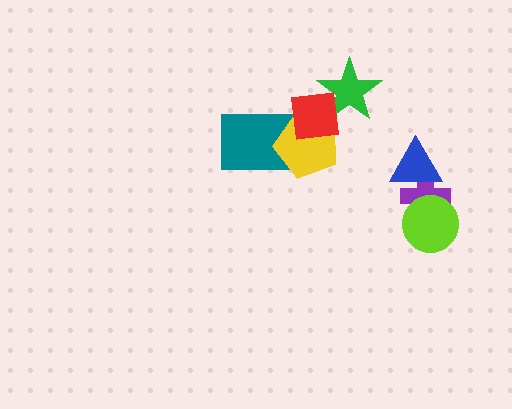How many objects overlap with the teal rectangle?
2 objects overlap with the teal rectangle.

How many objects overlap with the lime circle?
1 object overlaps with the lime circle.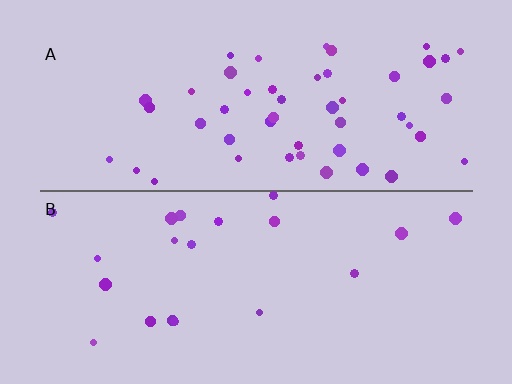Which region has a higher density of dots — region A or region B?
A (the top).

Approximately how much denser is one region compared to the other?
Approximately 2.4× — region A over region B.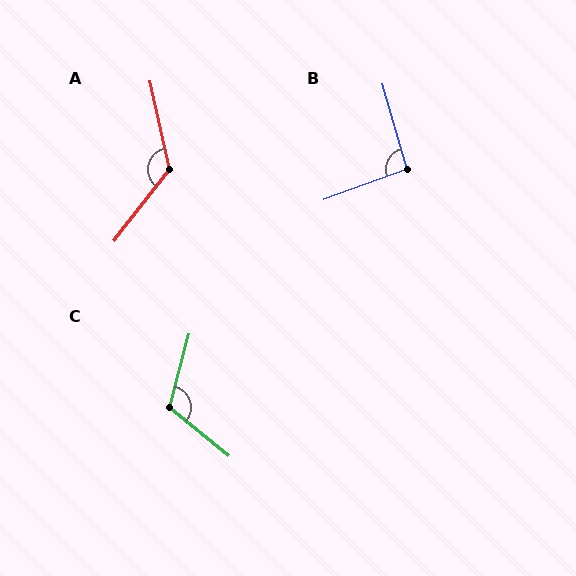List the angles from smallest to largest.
B (94°), C (114°), A (129°).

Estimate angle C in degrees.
Approximately 114 degrees.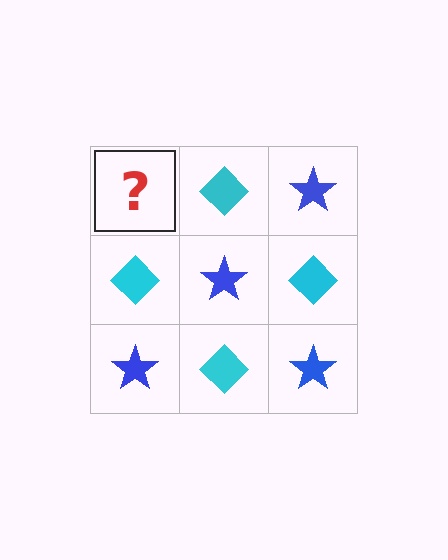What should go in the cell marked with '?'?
The missing cell should contain a blue star.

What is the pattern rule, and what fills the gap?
The rule is that it alternates blue star and cyan diamond in a checkerboard pattern. The gap should be filled with a blue star.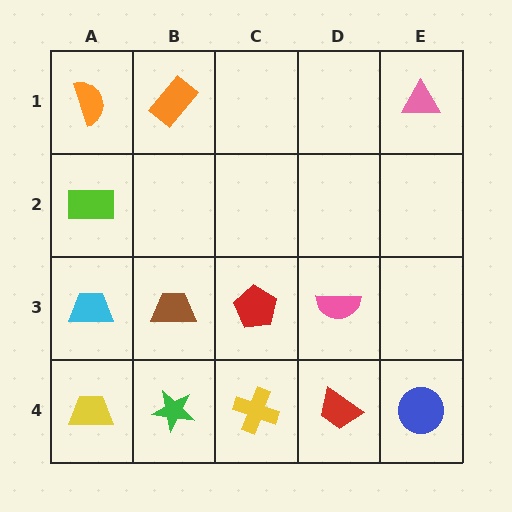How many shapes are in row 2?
1 shape.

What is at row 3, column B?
A brown trapezoid.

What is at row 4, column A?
A yellow trapezoid.